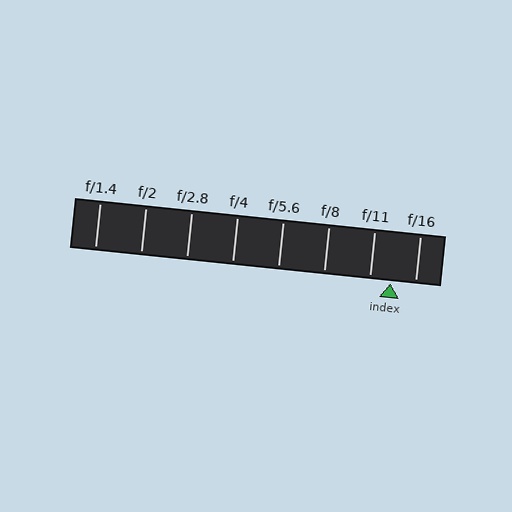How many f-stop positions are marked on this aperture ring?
There are 8 f-stop positions marked.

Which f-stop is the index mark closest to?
The index mark is closest to f/11.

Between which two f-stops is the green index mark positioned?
The index mark is between f/11 and f/16.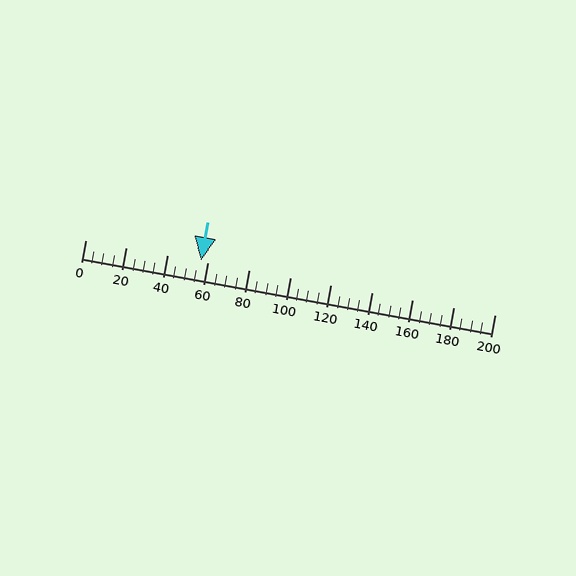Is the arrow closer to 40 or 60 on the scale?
The arrow is closer to 60.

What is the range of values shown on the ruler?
The ruler shows values from 0 to 200.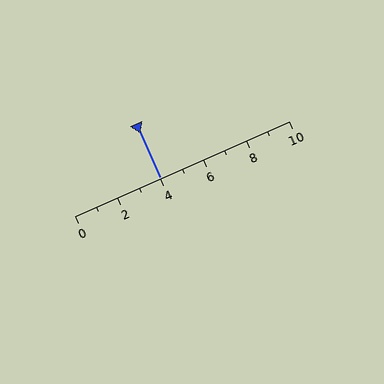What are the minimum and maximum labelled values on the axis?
The axis runs from 0 to 10.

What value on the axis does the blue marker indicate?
The marker indicates approximately 4.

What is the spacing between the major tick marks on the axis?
The major ticks are spaced 2 apart.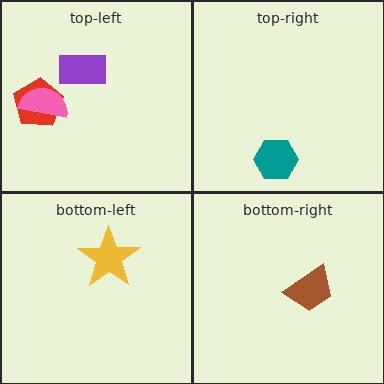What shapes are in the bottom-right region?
The brown trapezoid.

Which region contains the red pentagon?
The top-left region.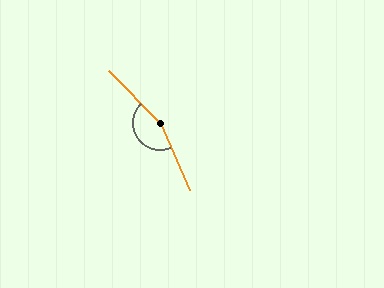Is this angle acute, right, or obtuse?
It is obtuse.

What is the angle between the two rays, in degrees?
Approximately 159 degrees.